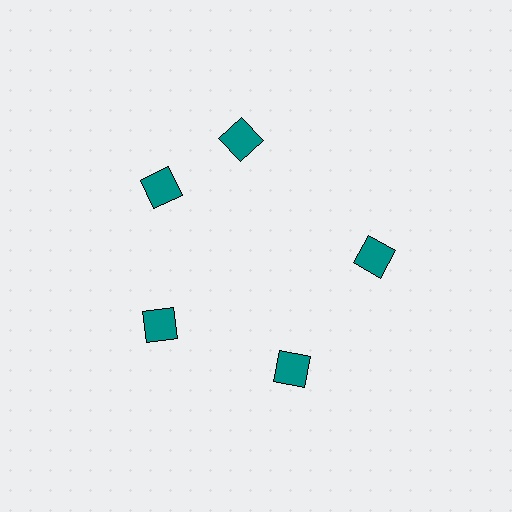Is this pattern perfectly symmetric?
No. The 5 teal diamonds are arranged in a ring, but one element near the 1 o'clock position is rotated out of alignment along the ring, breaking the 5-fold rotational symmetry.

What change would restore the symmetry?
The symmetry would be restored by rotating it back into even spacing with its neighbors so that all 5 diamonds sit at equal angles and equal distance from the center.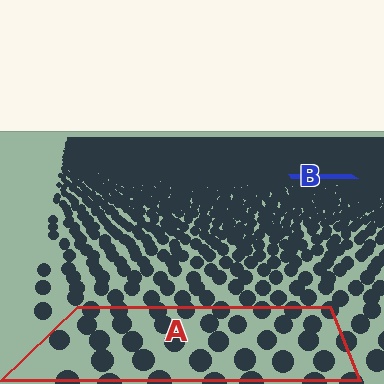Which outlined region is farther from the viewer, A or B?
Region B is farther from the viewer — the texture elements inside it appear smaller and more densely packed.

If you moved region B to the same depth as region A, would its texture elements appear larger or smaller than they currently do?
They would appear larger. At a closer depth, the same texture elements are projected at a bigger on-screen size.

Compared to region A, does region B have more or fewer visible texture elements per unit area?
Region B has more texture elements per unit area — they are packed more densely because it is farther away.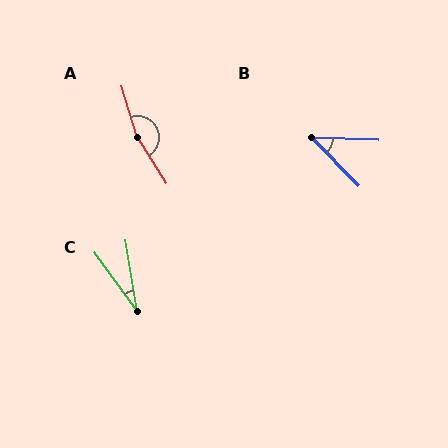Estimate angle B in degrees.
Approximately 43 degrees.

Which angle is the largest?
A, at approximately 165 degrees.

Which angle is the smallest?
C, at approximately 27 degrees.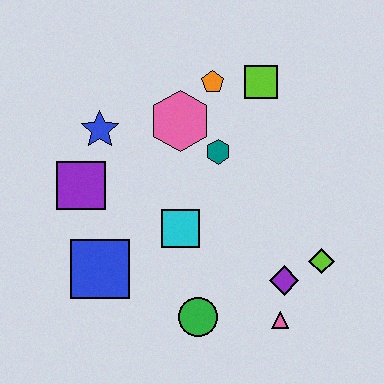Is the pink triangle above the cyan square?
No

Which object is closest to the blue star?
The purple square is closest to the blue star.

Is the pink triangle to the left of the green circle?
No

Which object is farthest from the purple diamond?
The blue star is farthest from the purple diamond.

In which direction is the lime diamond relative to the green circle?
The lime diamond is to the right of the green circle.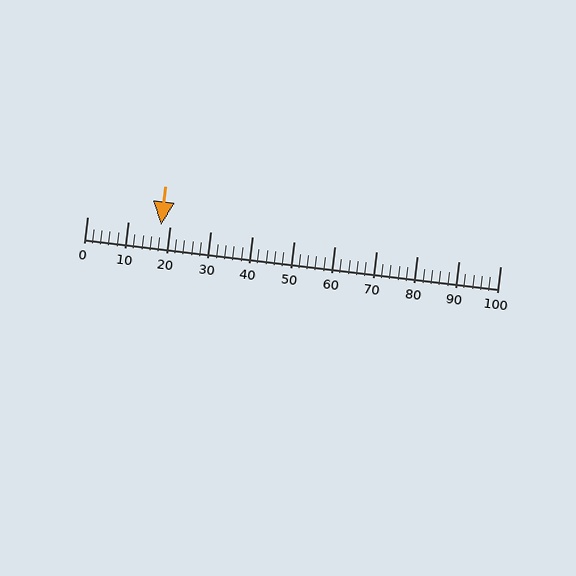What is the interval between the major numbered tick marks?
The major tick marks are spaced 10 units apart.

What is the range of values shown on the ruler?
The ruler shows values from 0 to 100.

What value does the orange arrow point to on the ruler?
The orange arrow points to approximately 18.